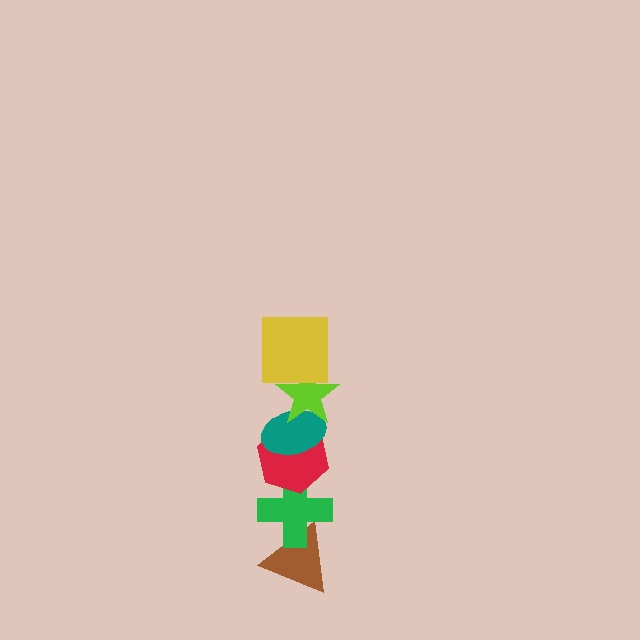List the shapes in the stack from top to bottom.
From top to bottom: the yellow square, the lime star, the teal ellipse, the red hexagon, the green cross, the brown triangle.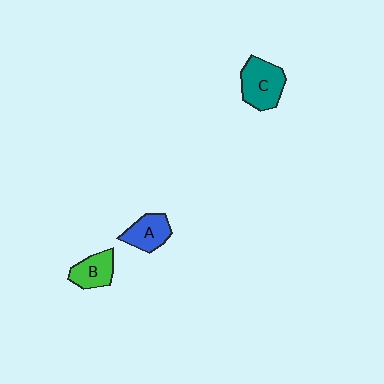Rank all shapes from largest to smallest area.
From largest to smallest: C (teal), A (blue), B (green).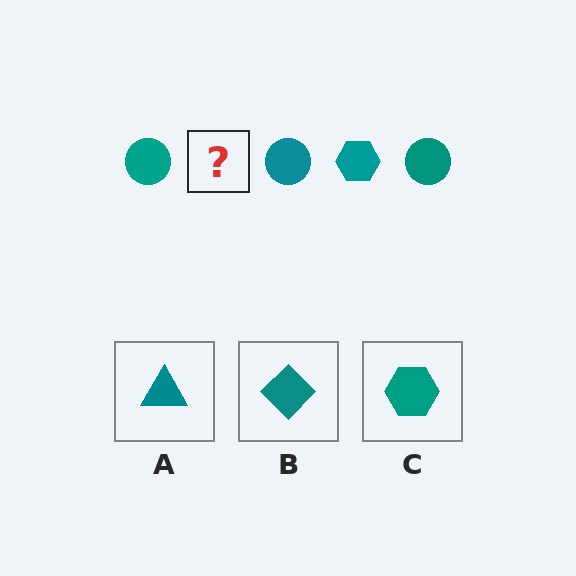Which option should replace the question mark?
Option C.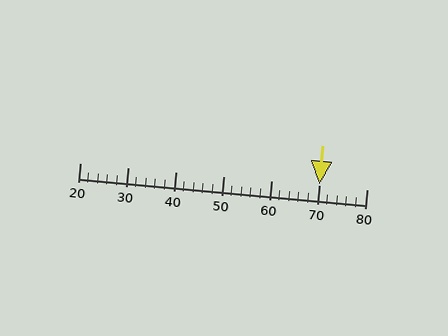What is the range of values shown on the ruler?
The ruler shows values from 20 to 80.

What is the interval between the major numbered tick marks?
The major tick marks are spaced 10 units apart.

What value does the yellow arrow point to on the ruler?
The yellow arrow points to approximately 70.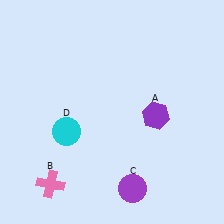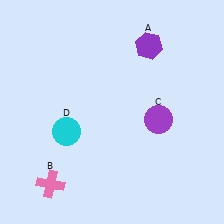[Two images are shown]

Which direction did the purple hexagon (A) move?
The purple hexagon (A) moved up.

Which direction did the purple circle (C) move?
The purple circle (C) moved up.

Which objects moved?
The objects that moved are: the purple hexagon (A), the purple circle (C).